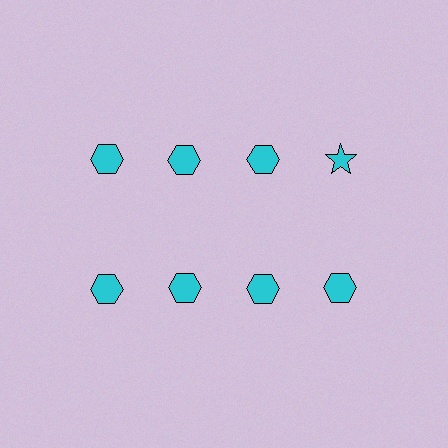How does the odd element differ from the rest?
It has a different shape: star instead of hexagon.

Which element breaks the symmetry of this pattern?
The cyan star in the top row, second from right column breaks the symmetry. All other shapes are cyan hexagons.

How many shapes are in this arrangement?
There are 8 shapes arranged in a grid pattern.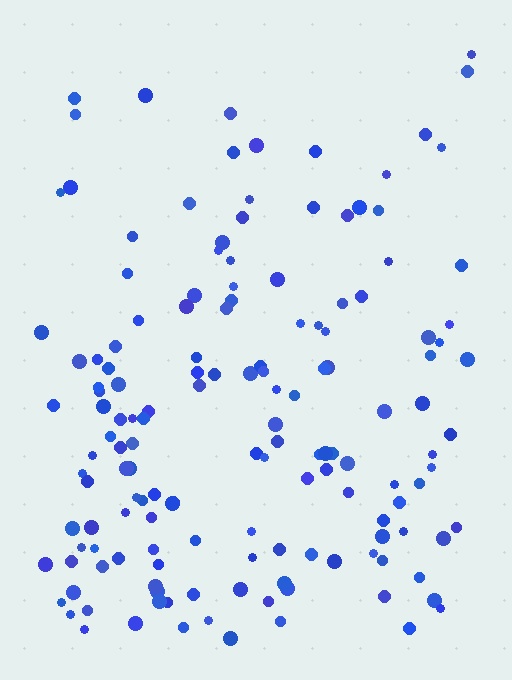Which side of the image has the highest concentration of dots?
The bottom.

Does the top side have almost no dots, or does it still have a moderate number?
Still a moderate number, just noticeably fewer than the bottom.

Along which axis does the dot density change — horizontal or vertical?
Vertical.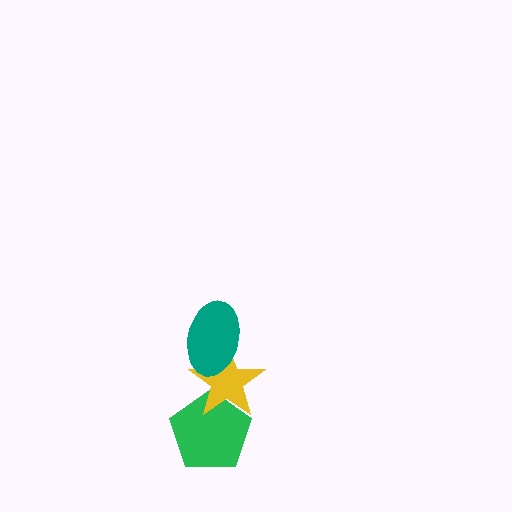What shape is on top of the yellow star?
The teal ellipse is on top of the yellow star.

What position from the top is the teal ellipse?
The teal ellipse is 1st from the top.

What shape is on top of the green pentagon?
The yellow star is on top of the green pentagon.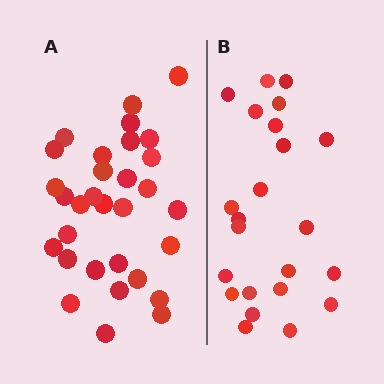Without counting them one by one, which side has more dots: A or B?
Region A (the left region) has more dots.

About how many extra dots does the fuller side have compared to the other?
Region A has roughly 8 or so more dots than region B.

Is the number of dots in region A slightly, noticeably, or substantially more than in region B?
Region A has noticeably more, but not dramatically so. The ratio is roughly 1.3 to 1.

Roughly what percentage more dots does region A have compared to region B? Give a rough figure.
About 35% more.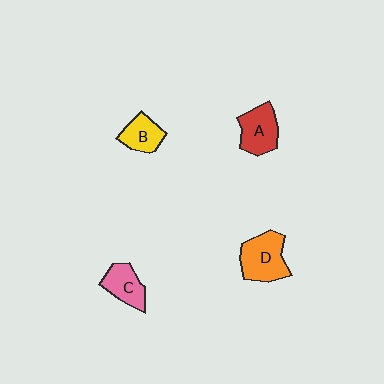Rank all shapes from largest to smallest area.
From largest to smallest: D (orange), A (red), C (pink), B (yellow).